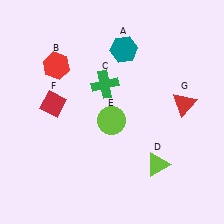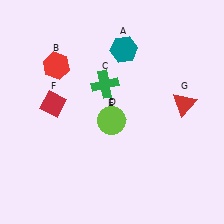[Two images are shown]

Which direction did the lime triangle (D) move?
The lime triangle (D) moved up.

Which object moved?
The lime triangle (D) moved up.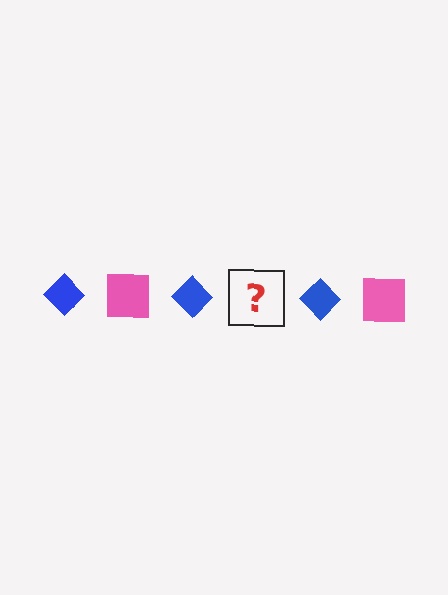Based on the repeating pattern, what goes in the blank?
The blank should be a pink square.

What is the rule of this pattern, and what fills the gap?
The rule is that the pattern alternates between blue diamond and pink square. The gap should be filled with a pink square.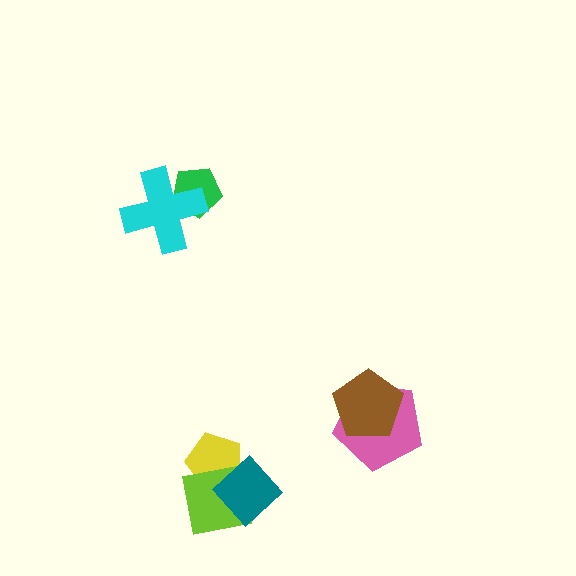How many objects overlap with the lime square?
2 objects overlap with the lime square.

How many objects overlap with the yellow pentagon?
2 objects overlap with the yellow pentagon.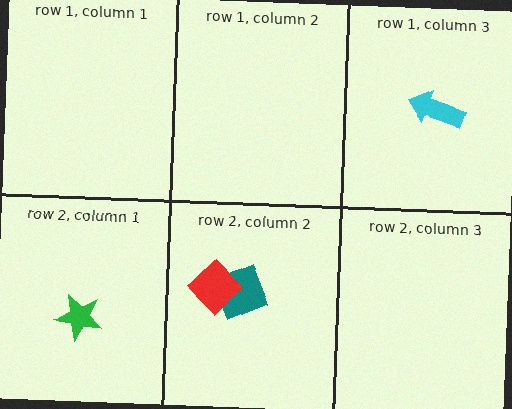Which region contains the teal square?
The row 2, column 2 region.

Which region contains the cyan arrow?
The row 1, column 3 region.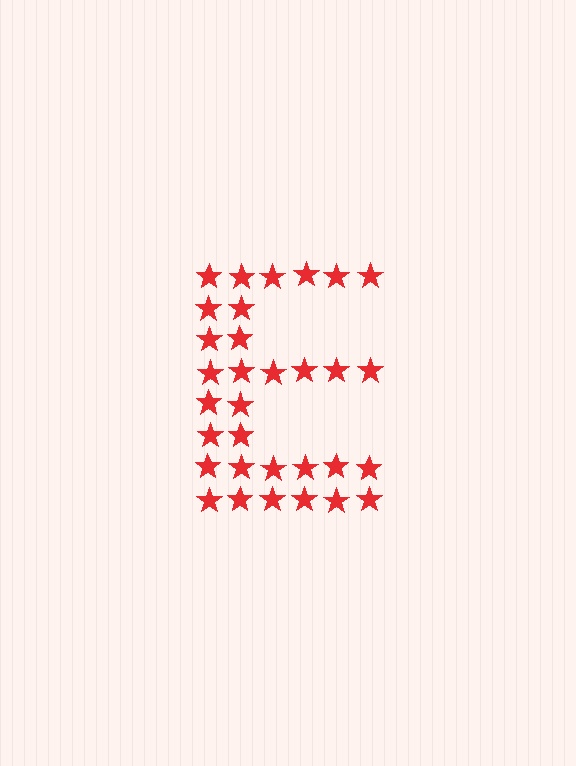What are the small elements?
The small elements are stars.